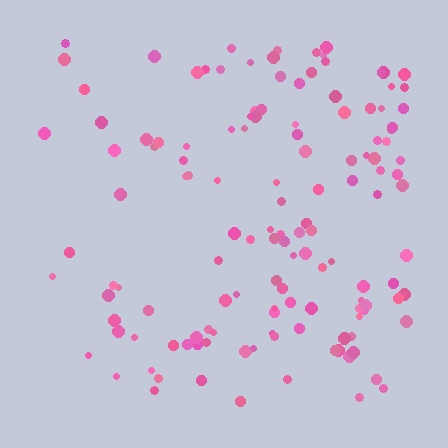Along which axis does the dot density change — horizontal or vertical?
Horizontal.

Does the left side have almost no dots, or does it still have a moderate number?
Still a moderate number, just noticeably fewer than the right.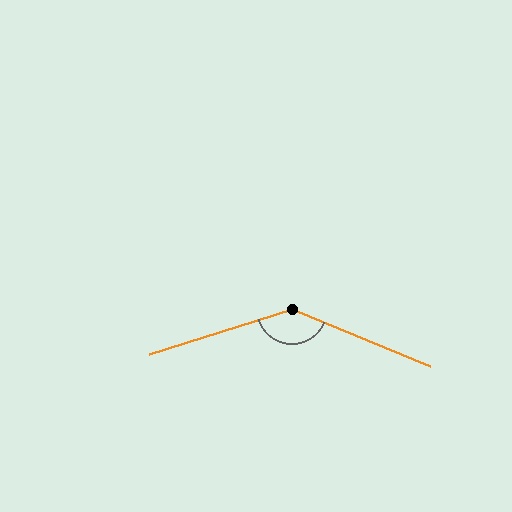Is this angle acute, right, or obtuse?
It is obtuse.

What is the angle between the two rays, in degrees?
Approximately 140 degrees.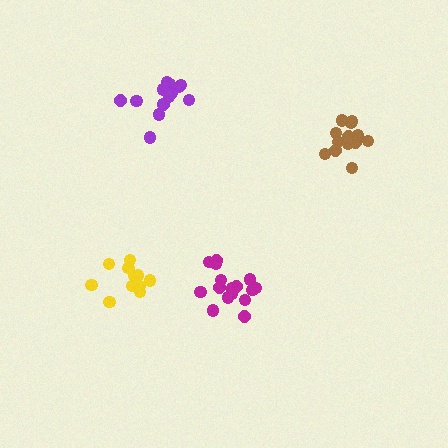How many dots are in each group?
Group 1: 13 dots, Group 2: 16 dots, Group 3: 14 dots, Group 4: 11 dots (54 total).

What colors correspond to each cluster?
The clusters are colored: brown, magenta, purple, yellow.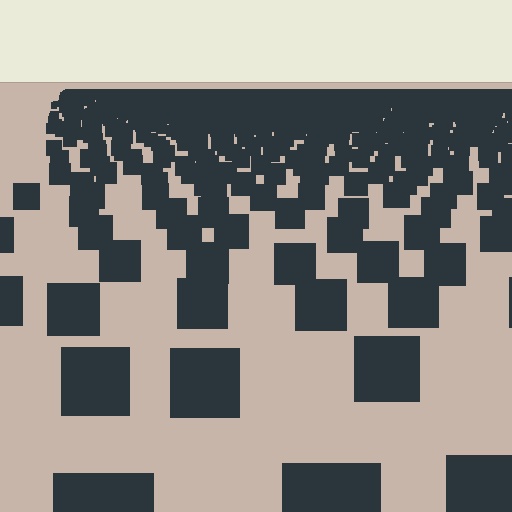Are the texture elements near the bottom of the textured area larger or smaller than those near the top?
Larger. Near the bottom, elements are closer to the viewer and appear at a bigger on-screen size.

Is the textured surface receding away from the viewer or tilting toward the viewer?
The surface is receding away from the viewer. Texture elements get smaller and denser toward the top.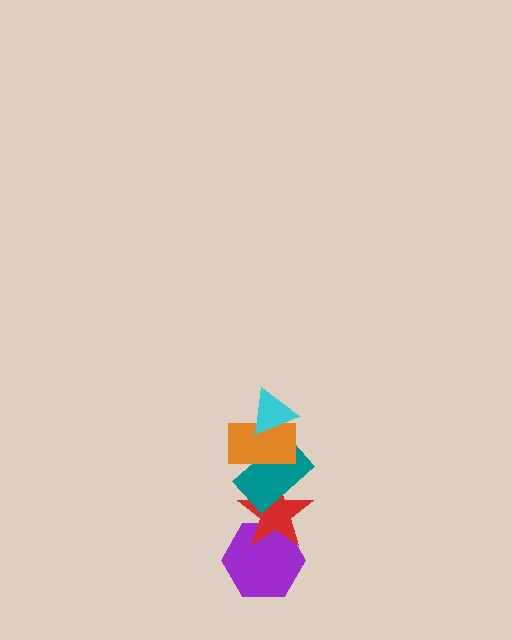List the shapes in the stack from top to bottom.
From top to bottom: the cyan triangle, the orange rectangle, the teal rectangle, the red star, the purple hexagon.